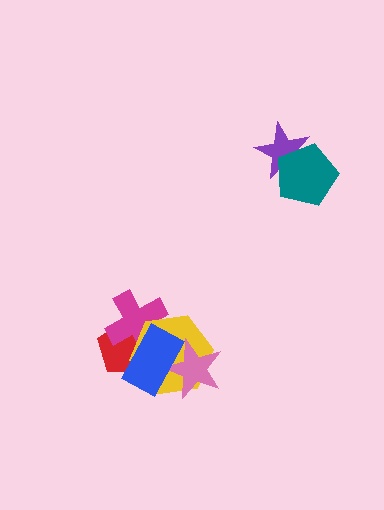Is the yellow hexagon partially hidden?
Yes, it is partially covered by another shape.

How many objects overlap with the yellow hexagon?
4 objects overlap with the yellow hexagon.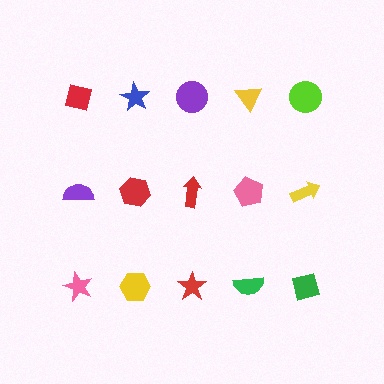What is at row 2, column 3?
A red arrow.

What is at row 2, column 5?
A yellow arrow.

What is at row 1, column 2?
A blue star.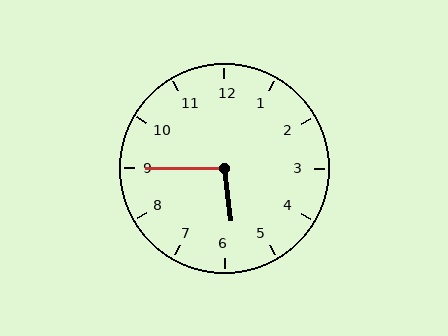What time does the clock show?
5:45.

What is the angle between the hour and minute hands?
Approximately 98 degrees.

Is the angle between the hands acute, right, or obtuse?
It is obtuse.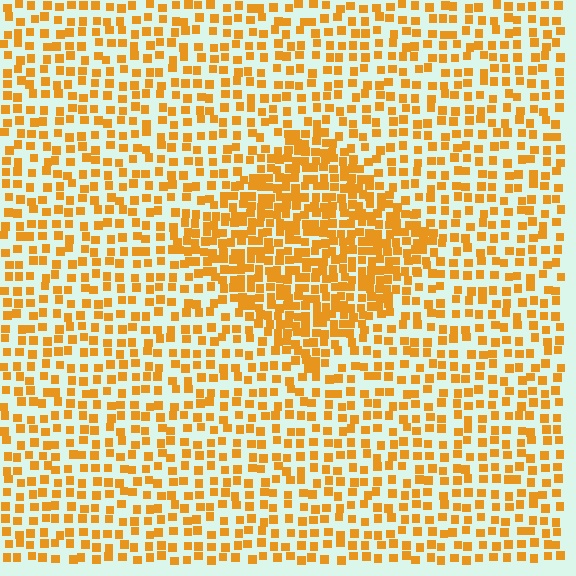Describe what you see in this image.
The image contains small orange elements arranged at two different densities. A diamond-shaped region is visible where the elements are more densely packed than the surrounding area.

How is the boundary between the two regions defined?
The boundary is defined by a change in element density (approximately 2.0x ratio). All elements are the same color, size, and shape.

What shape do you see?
I see a diamond.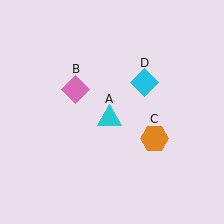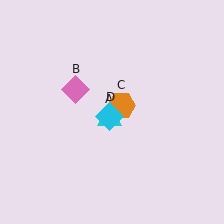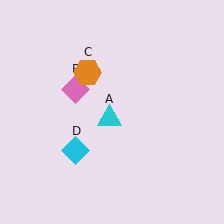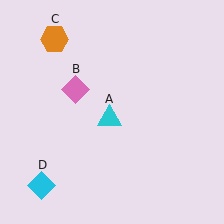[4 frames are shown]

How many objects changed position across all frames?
2 objects changed position: orange hexagon (object C), cyan diamond (object D).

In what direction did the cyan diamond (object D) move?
The cyan diamond (object D) moved down and to the left.